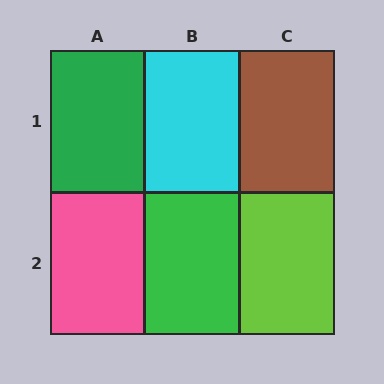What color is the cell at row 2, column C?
Lime.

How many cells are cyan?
1 cell is cyan.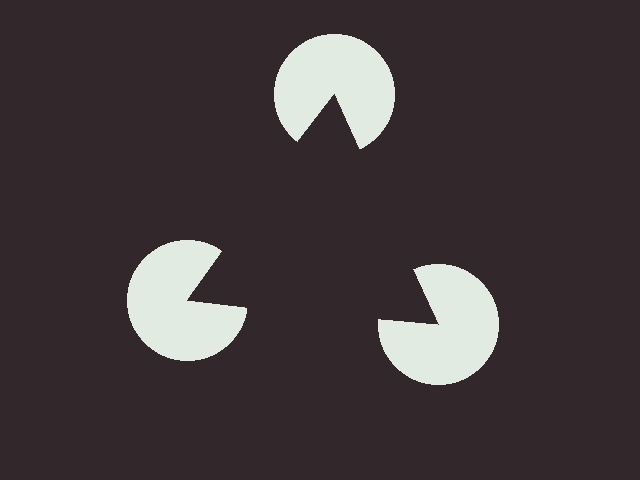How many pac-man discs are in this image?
There are 3 — one at each vertex of the illusory triangle.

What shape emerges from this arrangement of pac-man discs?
An illusory triangle — its edges are inferred from the aligned wedge cuts in the pac-man discs, not physically drawn.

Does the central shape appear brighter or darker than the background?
It typically appears slightly darker than the background, even though no actual brightness change is drawn.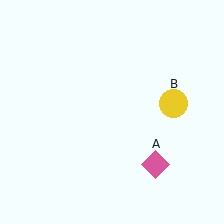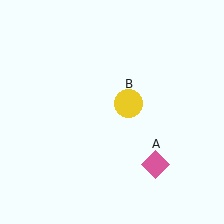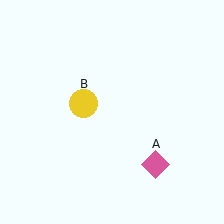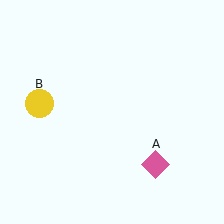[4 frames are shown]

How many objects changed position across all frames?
1 object changed position: yellow circle (object B).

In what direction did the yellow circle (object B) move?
The yellow circle (object B) moved left.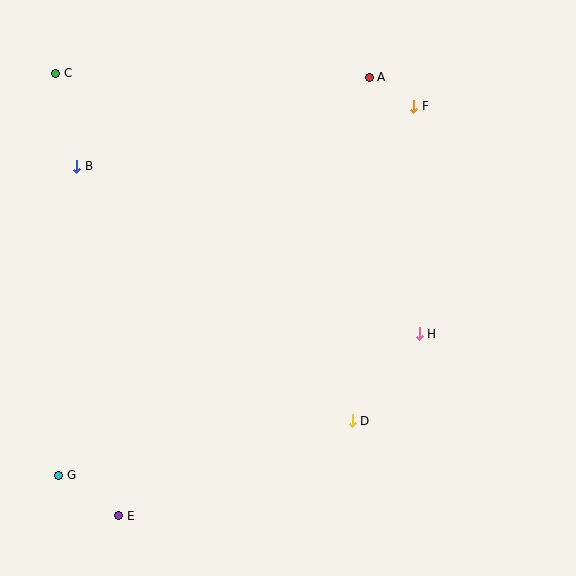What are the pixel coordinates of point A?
Point A is at (370, 77).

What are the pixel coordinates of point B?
Point B is at (76, 166).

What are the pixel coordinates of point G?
Point G is at (59, 475).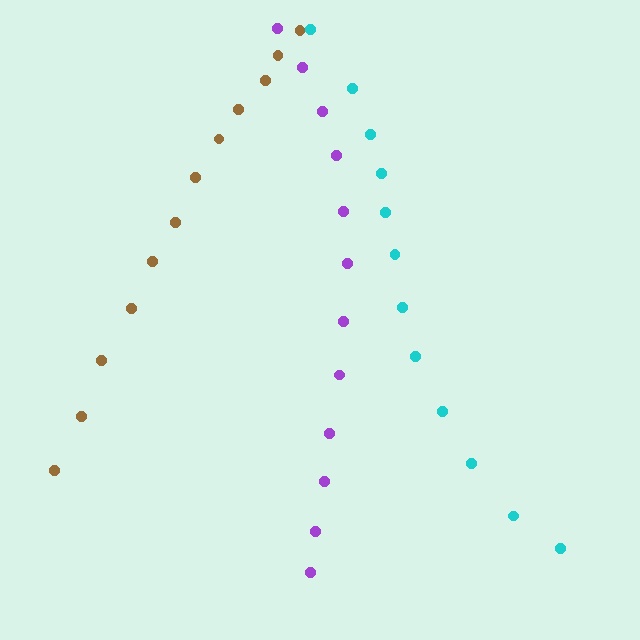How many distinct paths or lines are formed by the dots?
There are 3 distinct paths.